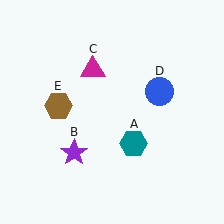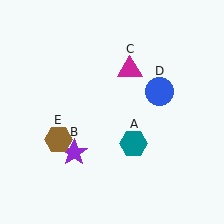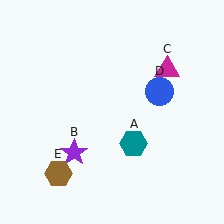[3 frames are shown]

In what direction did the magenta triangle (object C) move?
The magenta triangle (object C) moved right.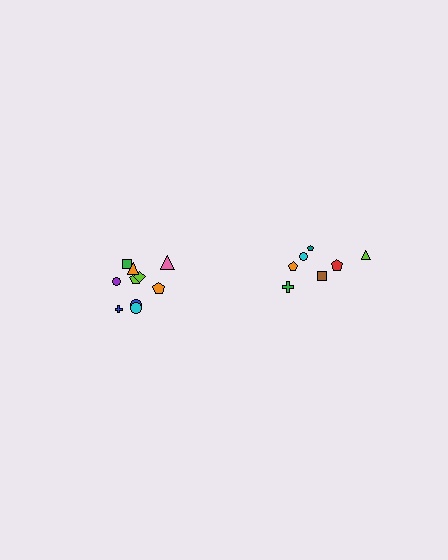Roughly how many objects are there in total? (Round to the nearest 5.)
Roughly 15 objects in total.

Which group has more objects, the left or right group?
The left group.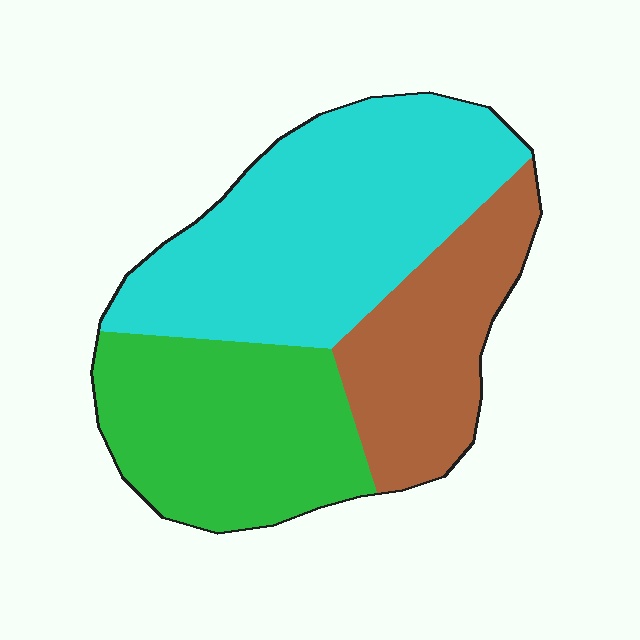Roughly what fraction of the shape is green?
Green takes up between a sixth and a third of the shape.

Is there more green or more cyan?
Cyan.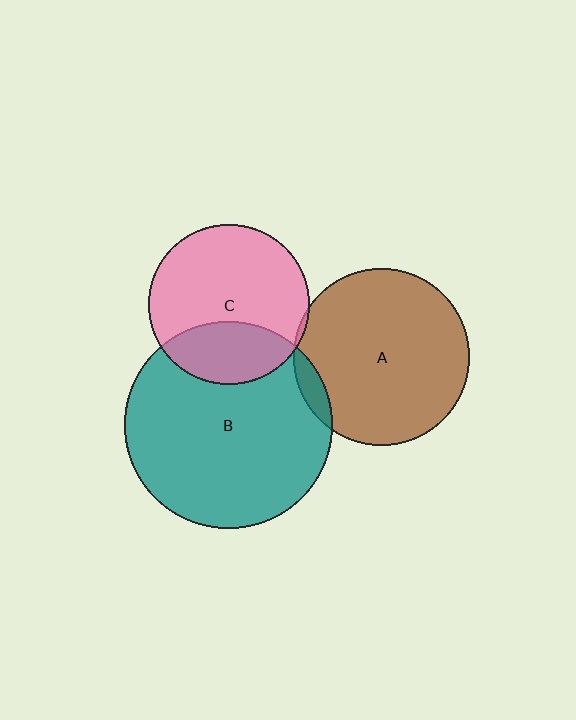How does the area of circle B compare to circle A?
Approximately 1.4 times.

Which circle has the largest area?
Circle B (teal).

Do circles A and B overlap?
Yes.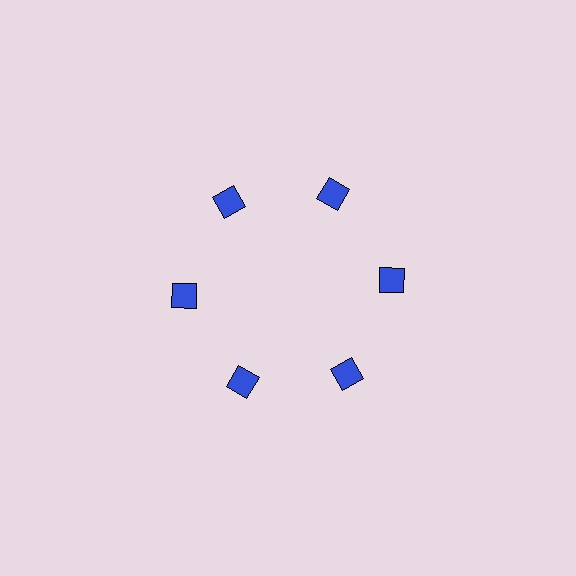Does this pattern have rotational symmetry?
Yes, this pattern has 6-fold rotational symmetry. It looks the same after rotating 60 degrees around the center.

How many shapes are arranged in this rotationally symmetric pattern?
There are 6 shapes, arranged in 6 groups of 1.